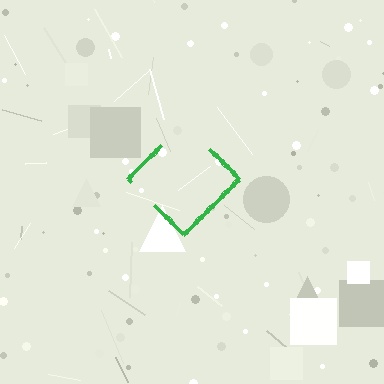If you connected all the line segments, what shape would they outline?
They would outline a diamond.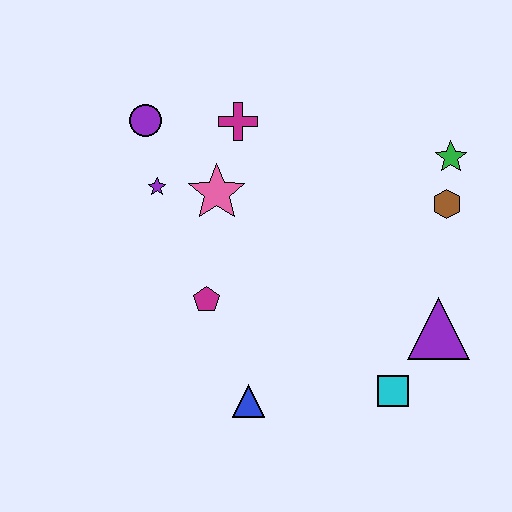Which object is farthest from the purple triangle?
The purple circle is farthest from the purple triangle.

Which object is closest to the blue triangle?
The magenta pentagon is closest to the blue triangle.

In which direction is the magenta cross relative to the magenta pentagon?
The magenta cross is above the magenta pentagon.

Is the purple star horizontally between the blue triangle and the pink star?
No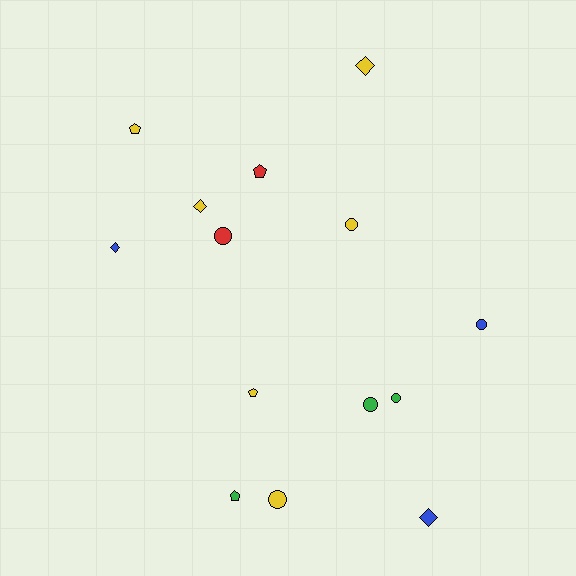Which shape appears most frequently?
Circle, with 6 objects.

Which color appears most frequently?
Yellow, with 6 objects.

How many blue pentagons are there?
There are no blue pentagons.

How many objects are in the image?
There are 14 objects.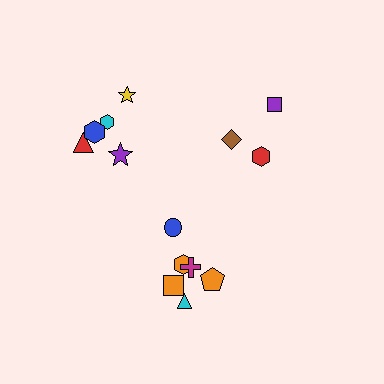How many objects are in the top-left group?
There are 5 objects.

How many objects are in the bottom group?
There are 6 objects.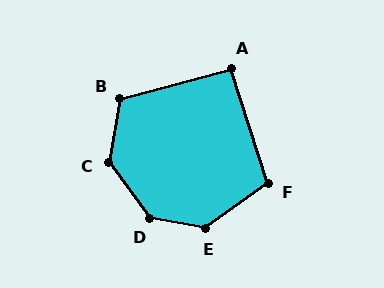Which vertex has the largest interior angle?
D, at approximately 137 degrees.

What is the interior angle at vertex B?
Approximately 115 degrees (obtuse).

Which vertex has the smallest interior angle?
A, at approximately 92 degrees.